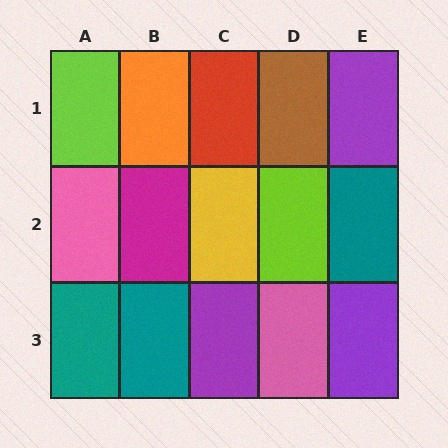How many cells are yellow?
1 cell is yellow.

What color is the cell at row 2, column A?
Pink.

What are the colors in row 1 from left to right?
Lime, orange, red, brown, purple.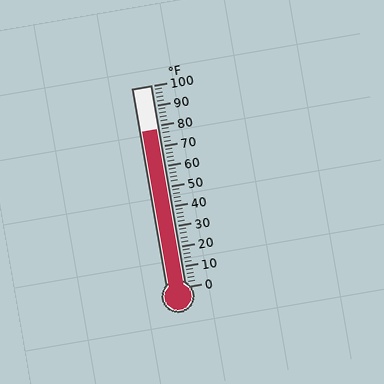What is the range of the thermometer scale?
The thermometer scale ranges from 0°F to 100°F.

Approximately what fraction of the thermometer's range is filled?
The thermometer is filled to approximately 80% of its range.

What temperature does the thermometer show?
The thermometer shows approximately 78°F.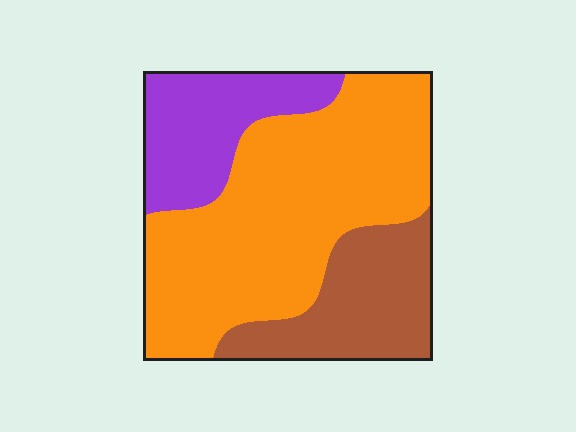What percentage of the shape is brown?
Brown covers around 25% of the shape.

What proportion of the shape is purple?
Purple takes up about one fifth (1/5) of the shape.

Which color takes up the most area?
Orange, at roughly 55%.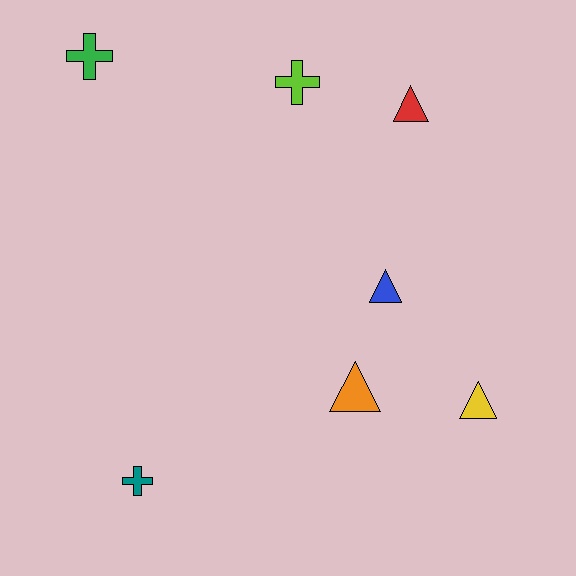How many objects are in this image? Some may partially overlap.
There are 7 objects.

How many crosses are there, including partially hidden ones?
There are 3 crosses.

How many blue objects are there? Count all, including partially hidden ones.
There is 1 blue object.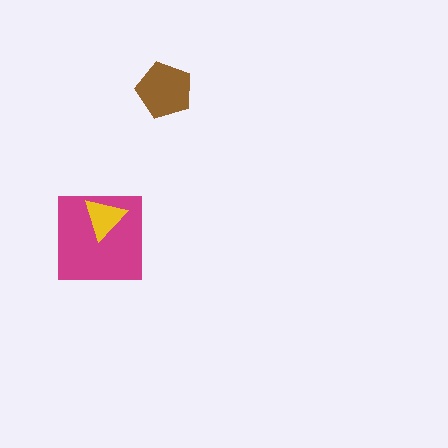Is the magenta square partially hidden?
Yes, it is partially covered by another shape.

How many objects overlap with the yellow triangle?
1 object overlaps with the yellow triangle.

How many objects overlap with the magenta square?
1 object overlaps with the magenta square.